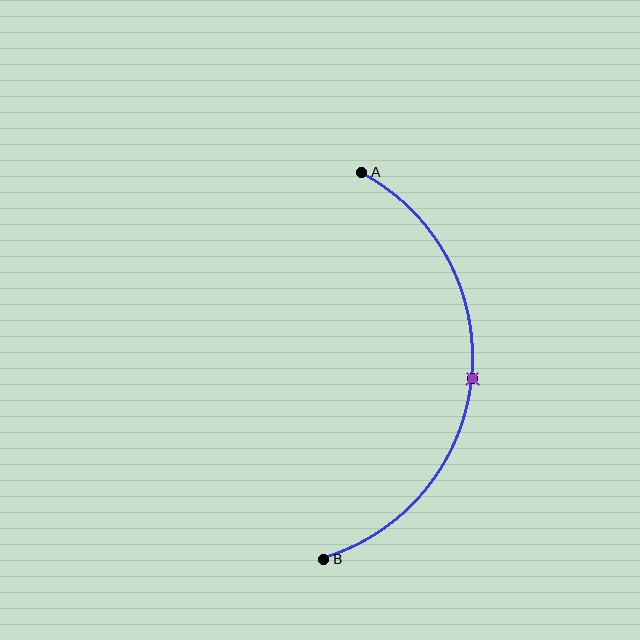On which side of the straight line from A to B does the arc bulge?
The arc bulges to the right of the straight line connecting A and B.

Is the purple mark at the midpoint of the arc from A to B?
Yes. The purple mark lies on the arc at equal arc-length from both A and B — it is the arc midpoint.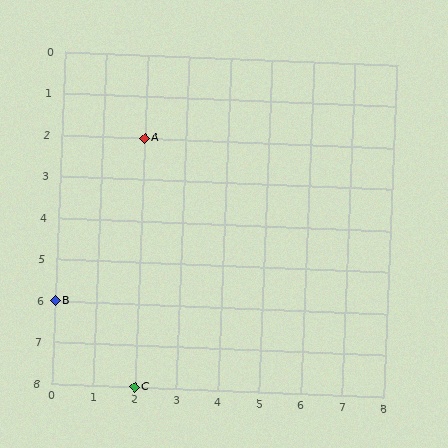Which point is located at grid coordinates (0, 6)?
Point B is at (0, 6).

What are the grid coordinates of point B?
Point B is at grid coordinates (0, 6).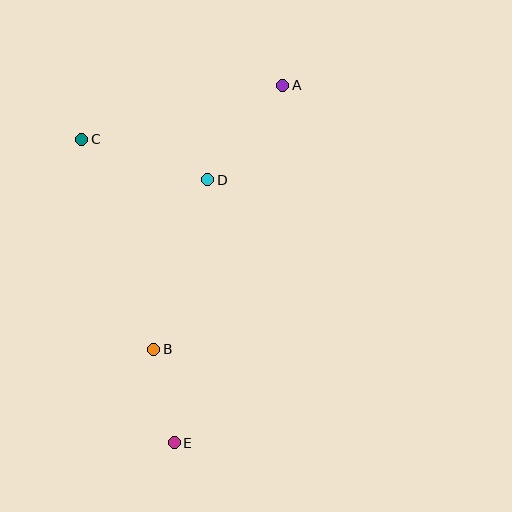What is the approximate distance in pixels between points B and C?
The distance between B and C is approximately 222 pixels.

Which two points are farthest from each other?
Points A and E are farthest from each other.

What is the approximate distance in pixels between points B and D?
The distance between B and D is approximately 178 pixels.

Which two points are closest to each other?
Points B and E are closest to each other.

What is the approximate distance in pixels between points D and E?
The distance between D and E is approximately 265 pixels.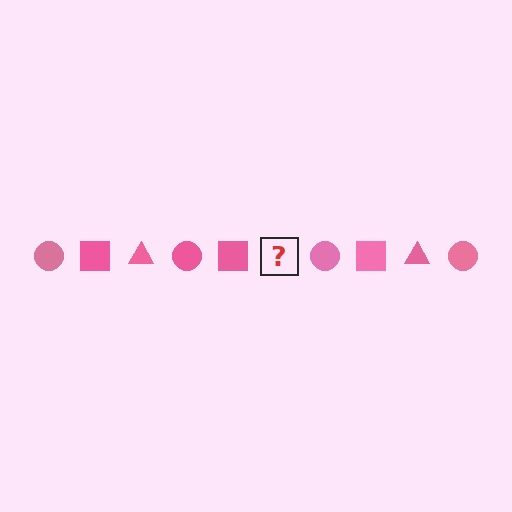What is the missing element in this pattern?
The missing element is a pink triangle.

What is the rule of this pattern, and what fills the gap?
The rule is that the pattern cycles through circle, square, triangle shapes in pink. The gap should be filled with a pink triangle.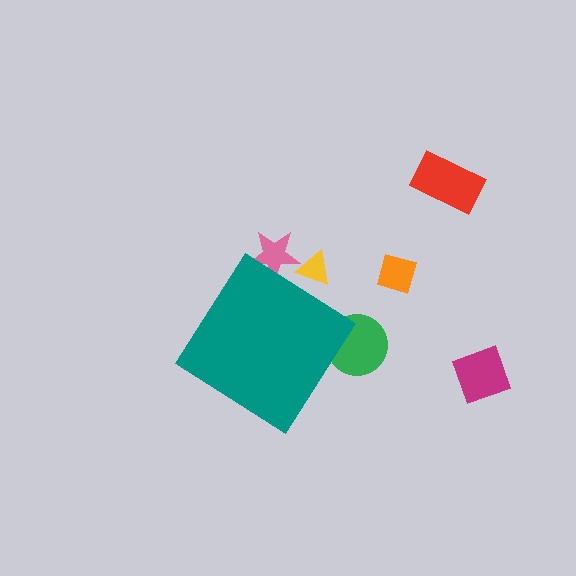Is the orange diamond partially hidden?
No, the orange diamond is fully visible.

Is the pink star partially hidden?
Yes, the pink star is partially hidden behind the teal diamond.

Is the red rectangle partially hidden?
No, the red rectangle is fully visible.